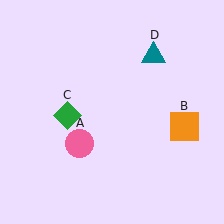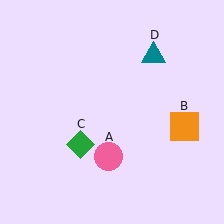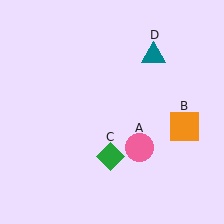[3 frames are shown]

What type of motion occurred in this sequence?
The pink circle (object A), green diamond (object C) rotated counterclockwise around the center of the scene.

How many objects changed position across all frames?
2 objects changed position: pink circle (object A), green diamond (object C).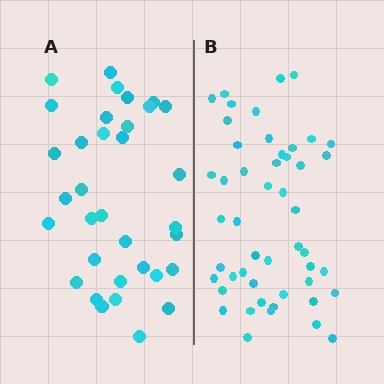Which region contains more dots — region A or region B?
Region B (the right region) has more dots.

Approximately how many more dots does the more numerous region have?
Region B has approximately 15 more dots than region A.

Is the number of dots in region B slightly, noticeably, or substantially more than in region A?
Region B has noticeably more, but not dramatically so. The ratio is roughly 1.4 to 1.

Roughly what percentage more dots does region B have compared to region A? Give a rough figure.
About 45% more.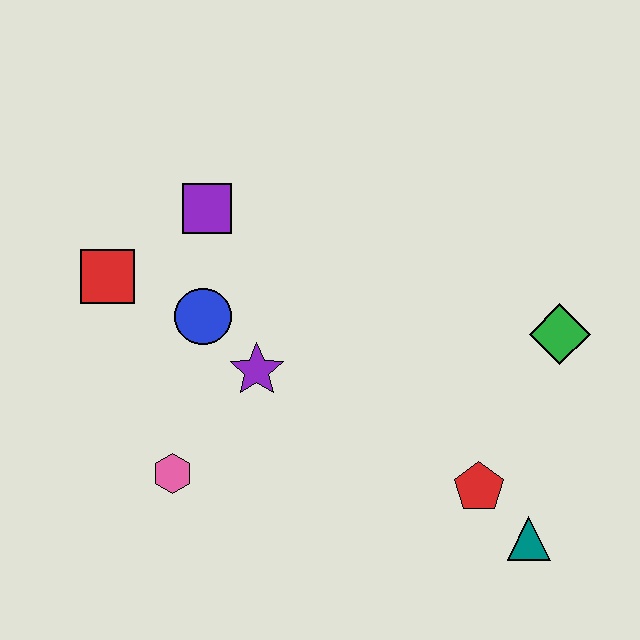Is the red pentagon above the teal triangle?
Yes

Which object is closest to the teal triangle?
The red pentagon is closest to the teal triangle.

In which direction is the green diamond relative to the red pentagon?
The green diamond is above the red pentagon.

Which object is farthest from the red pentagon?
The red square is farthest from the red pentagon.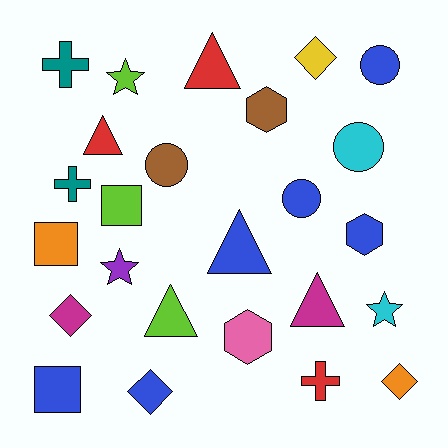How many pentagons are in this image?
There are no pentagons.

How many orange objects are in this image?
There are 2 orange objects.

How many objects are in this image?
There are 25 objects.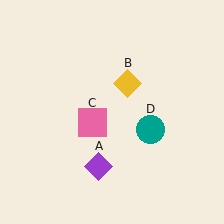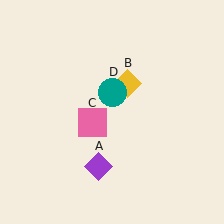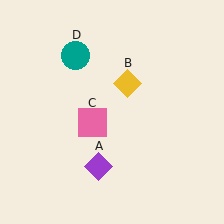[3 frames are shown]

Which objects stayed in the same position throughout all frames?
Purple diamond (object A) and yellow diamond (object B) and pink square (object C) remained stationary.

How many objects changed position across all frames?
1 object changed position: teal circle (object D).